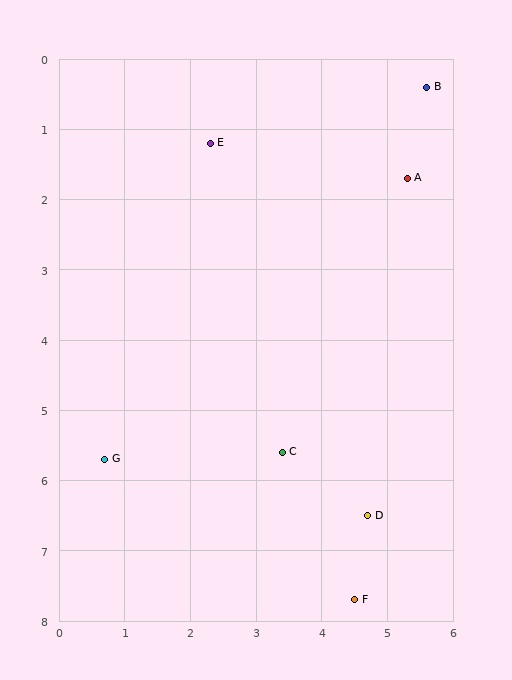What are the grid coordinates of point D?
Point D is at approximately (4.7, 6.5).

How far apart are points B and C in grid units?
Points B and C are about 5.6 grid units apart.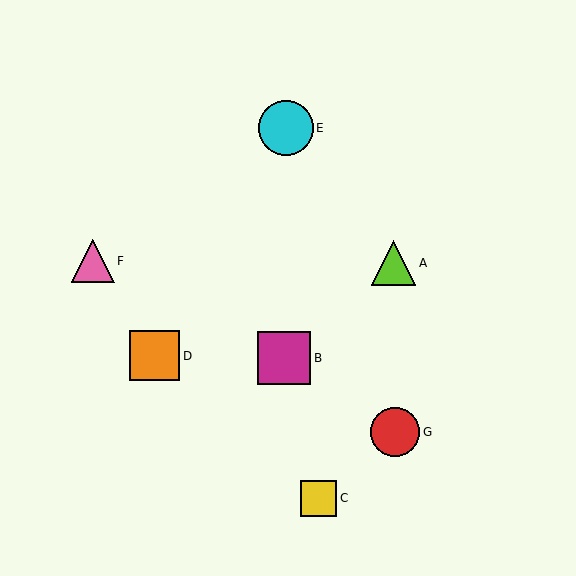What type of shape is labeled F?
Shape F is a pink triangle.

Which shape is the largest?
The cyan circle (labeled E) is the largest.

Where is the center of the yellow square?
The center of the yellow square is at (319, 498).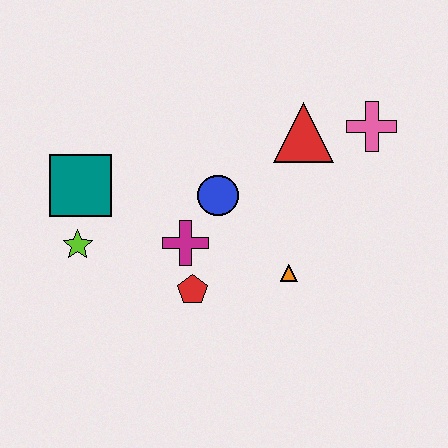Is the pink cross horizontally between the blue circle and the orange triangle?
No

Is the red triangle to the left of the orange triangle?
No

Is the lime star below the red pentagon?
No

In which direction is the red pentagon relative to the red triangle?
The red pentagon is below the red triangle.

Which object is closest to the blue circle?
The magenta cross is closest to the blue circle.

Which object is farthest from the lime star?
The pink cross is farthest from the lime star.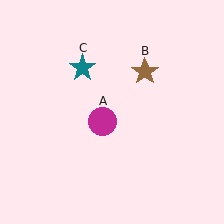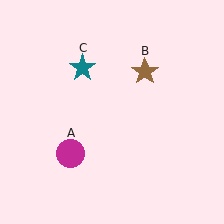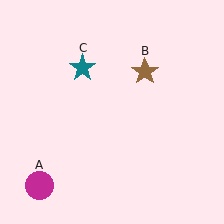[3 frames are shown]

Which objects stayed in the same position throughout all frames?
Brown star (object B) and teal star (object C) remained stationary.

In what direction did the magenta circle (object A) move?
The magenta circle (object A) moved down and to the left.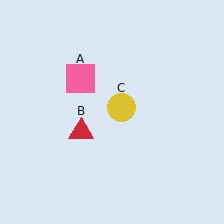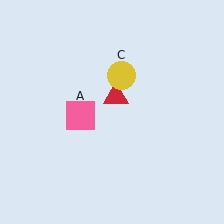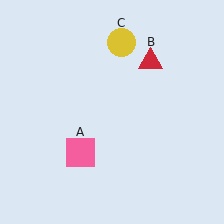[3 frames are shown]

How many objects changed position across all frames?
3 objects changed position: pink square (object A), red triangle (object B), yellow circle (object C).